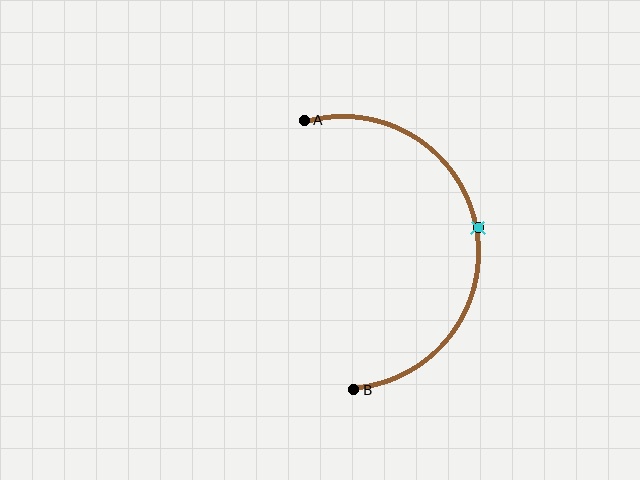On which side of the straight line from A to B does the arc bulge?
The arc bulges to the right of the straight line connecting A and B.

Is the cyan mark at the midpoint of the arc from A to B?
Yes. The cyan mark lies on the arc at equal arc-length from both A and B — it is the arc midpoint.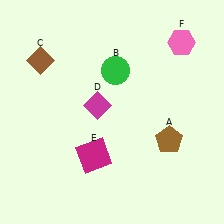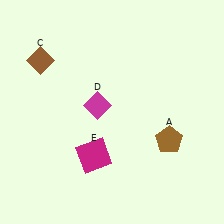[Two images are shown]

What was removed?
The green circle (B), the pink hexagon (F) were removed in Image 2.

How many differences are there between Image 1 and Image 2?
There are 2 differences between the two images.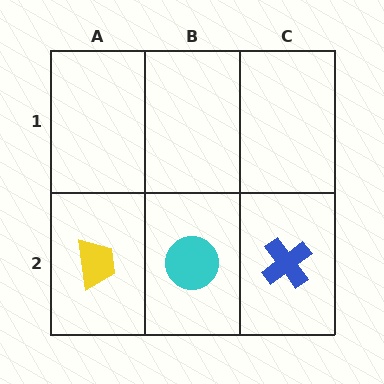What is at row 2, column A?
A yellow trapezoid.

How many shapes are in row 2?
3 shapes.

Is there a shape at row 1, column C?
No, that cell is empty.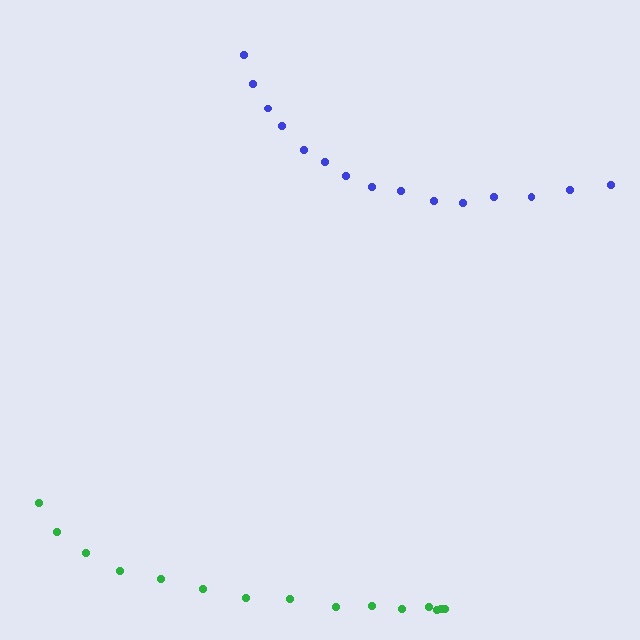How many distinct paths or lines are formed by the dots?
There are 2 distinct paths.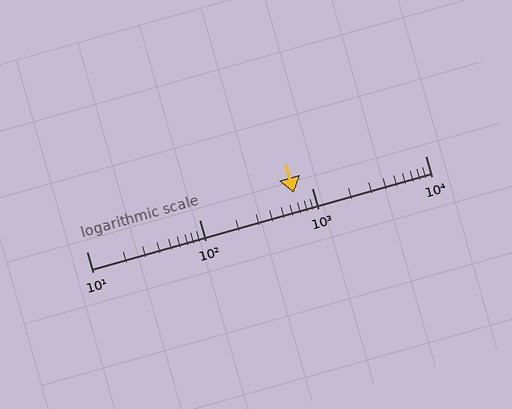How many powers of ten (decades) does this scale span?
The scale spans 3 decades, from 10 to 10000.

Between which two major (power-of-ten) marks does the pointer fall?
The pointer is between 100 and 1000.